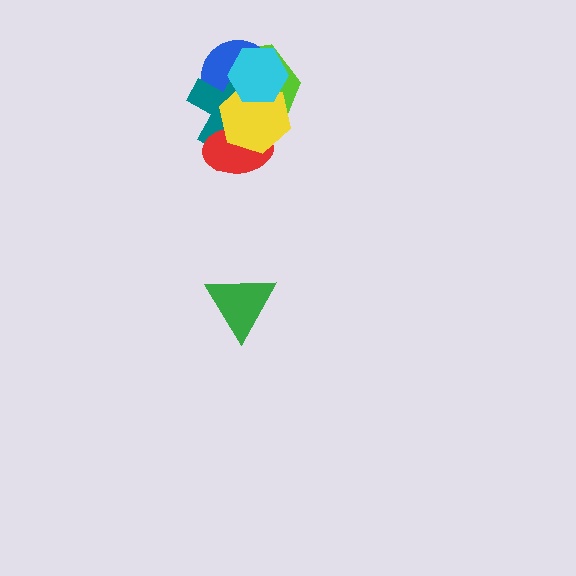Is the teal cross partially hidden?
Yes, it is partially covered by another shape.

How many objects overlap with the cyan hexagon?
4 objects overlap with the cyan hexagon.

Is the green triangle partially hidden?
No, no other shape covers it.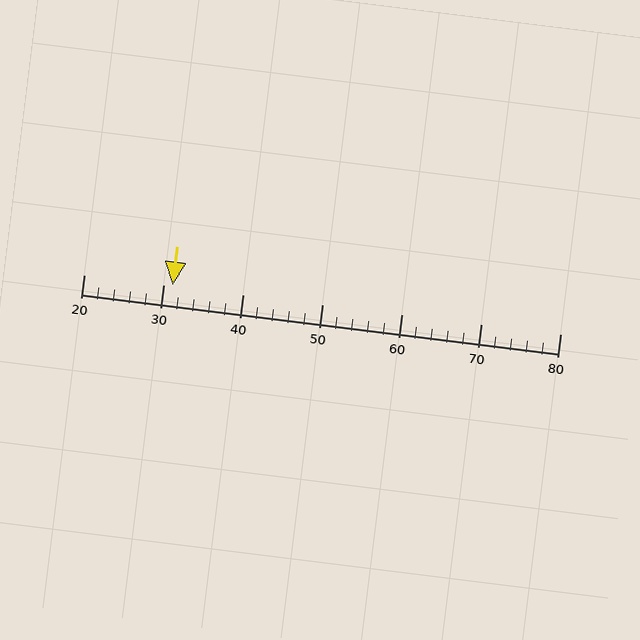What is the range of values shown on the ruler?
The ruler shows values from 20 to 80.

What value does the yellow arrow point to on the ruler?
The yellow arrow points to approximately 31.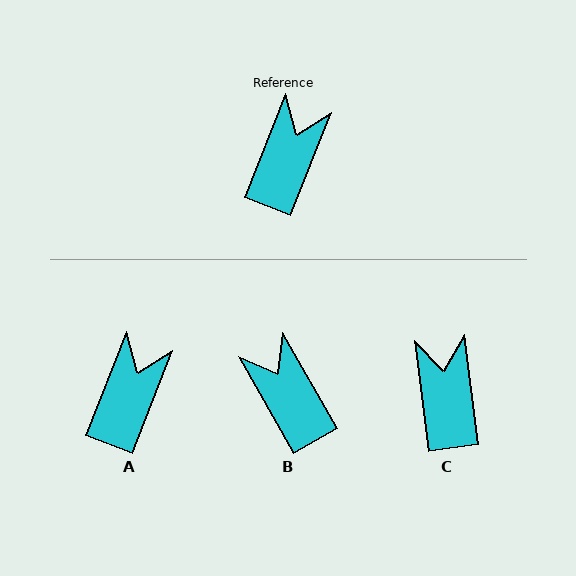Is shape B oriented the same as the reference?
No, it is off by about 51 degrees.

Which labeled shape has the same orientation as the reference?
A.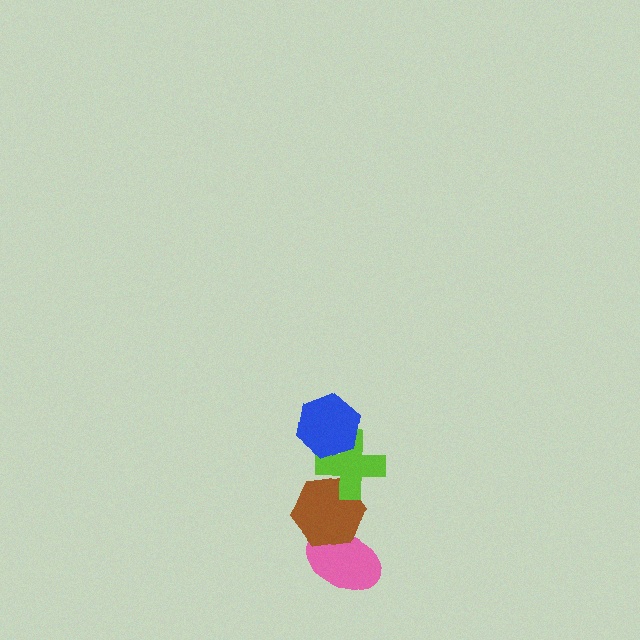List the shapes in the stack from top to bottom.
From top to bottom: the blue hexagon, the lime cross, the brown hexagon, the pink ellipse.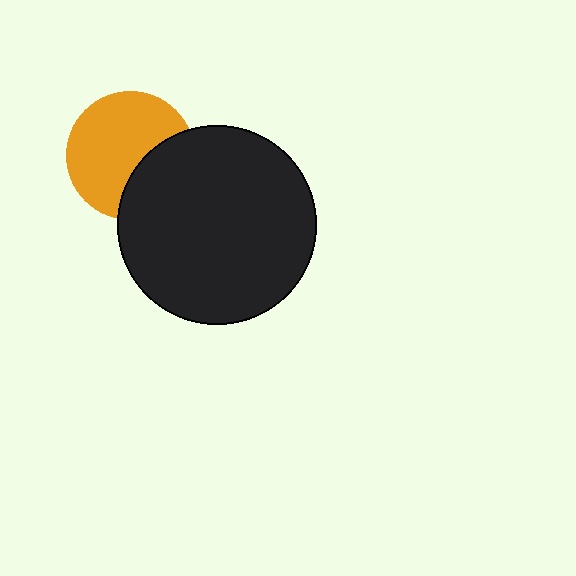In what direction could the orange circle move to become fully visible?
The orange circle could move left. That would shift it out from behind the black circle entirely.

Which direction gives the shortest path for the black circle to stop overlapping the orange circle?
Moving right gives the shortest separation.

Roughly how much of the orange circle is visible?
Most of it is visible (roughly 67%).